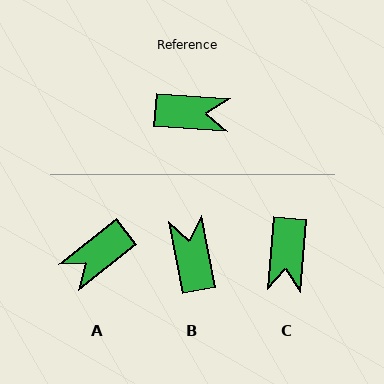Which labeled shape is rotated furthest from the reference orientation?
A, about 137 degrees away.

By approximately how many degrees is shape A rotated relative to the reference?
Approximately 137 degrees clockwise.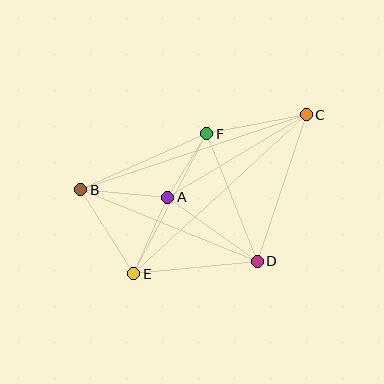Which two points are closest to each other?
Points A and F are closest to each other.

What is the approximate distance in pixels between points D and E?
The distance between D and E is approximately 124 pixels.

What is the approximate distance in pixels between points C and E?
The distance between C and E is approximately 234 pixels.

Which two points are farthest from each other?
Points B and C are farthest from each other.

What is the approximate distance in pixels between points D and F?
The distance between D and F is approximately 138 pixels.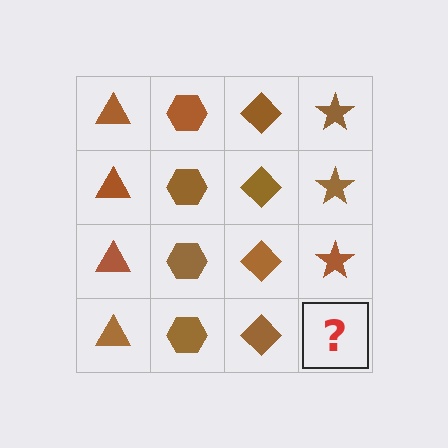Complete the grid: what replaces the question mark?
The question mark should be replaced with a brown star.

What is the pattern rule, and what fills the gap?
The rule is that each column has a consistent shape. The gap should be filled with a brown star.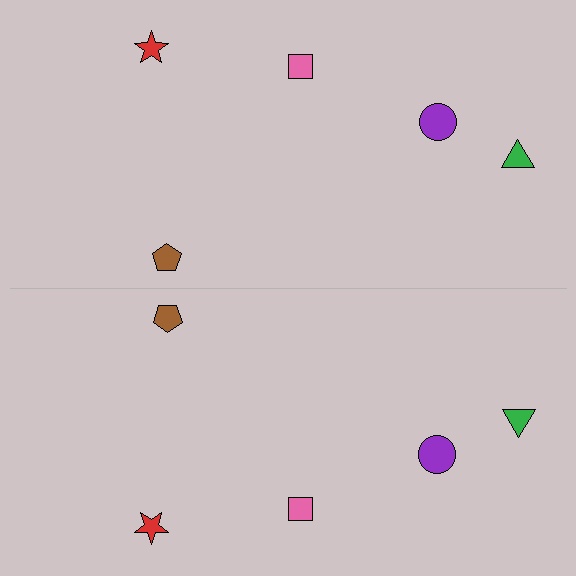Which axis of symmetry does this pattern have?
The pattern has a horizontal axis of symmetry running through the center of the image.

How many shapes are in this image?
There are 10 shapes in this image.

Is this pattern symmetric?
Yes, this pattern has bilateral (reflection) symmetry.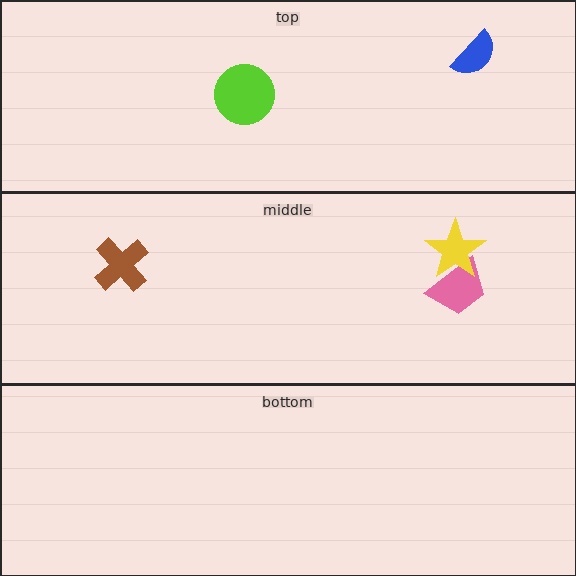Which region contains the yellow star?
The middle region.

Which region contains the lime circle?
The top region.